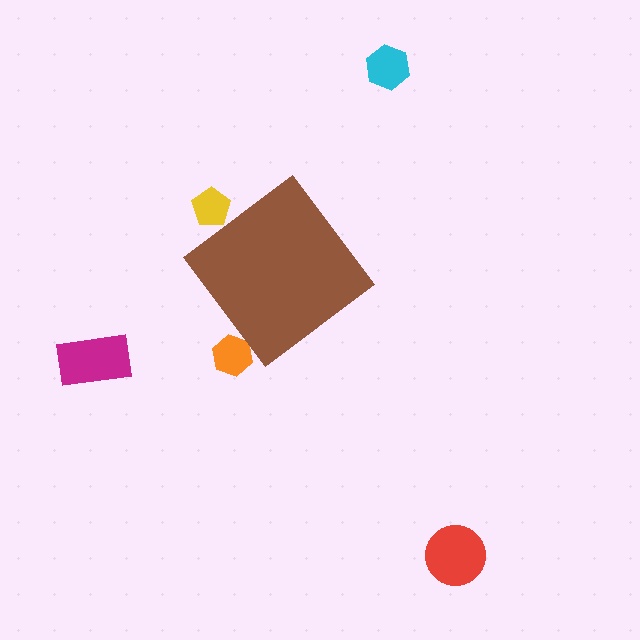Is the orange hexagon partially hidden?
Yes, the orange hexagon is partially hidden behind the brown diamond.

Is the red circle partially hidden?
No, the red circle is fully visible.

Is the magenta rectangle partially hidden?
No, the magenta rectangle is fully visible.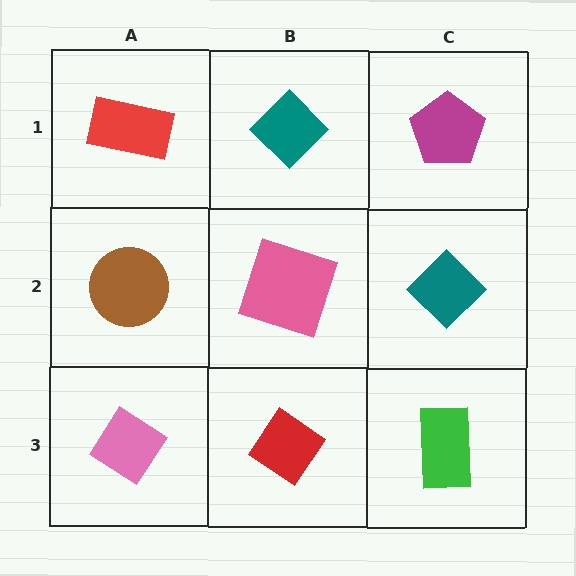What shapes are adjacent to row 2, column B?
A teal diamond (row 1, column B), a red diamond (row 3, column B), a brown circle (row 2, column A), a teal diamond (row 2, column C).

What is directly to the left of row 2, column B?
A brown circle.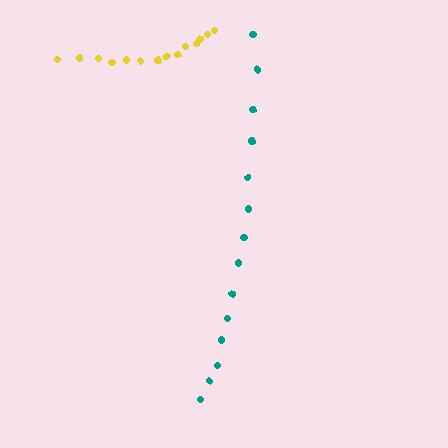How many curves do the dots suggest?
There are 2 distinct paths.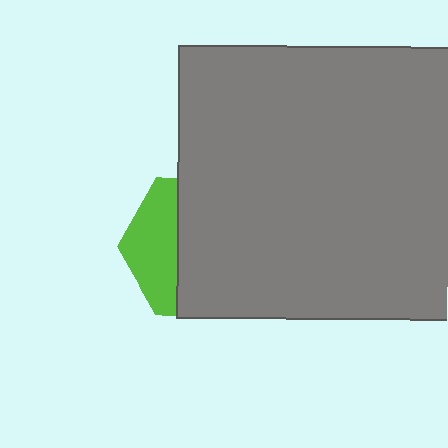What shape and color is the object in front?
The object in front is a gray square.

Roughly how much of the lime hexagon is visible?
A small part of it is visible (roughly 34%).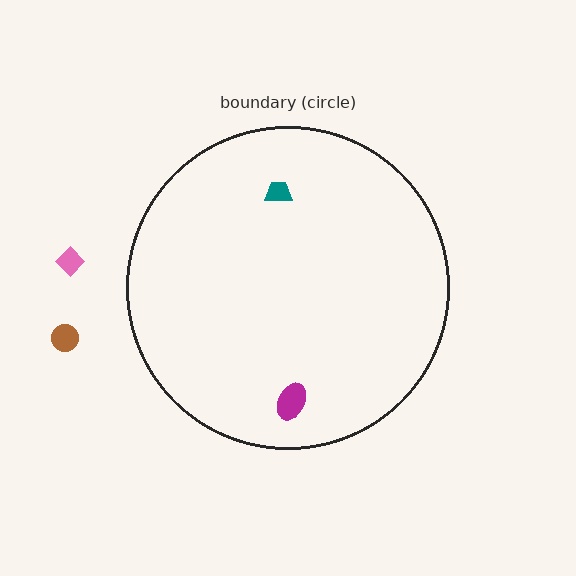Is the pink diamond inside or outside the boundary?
Outside.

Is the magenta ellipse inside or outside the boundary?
Inside.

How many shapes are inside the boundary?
2 inside, 2 outside.